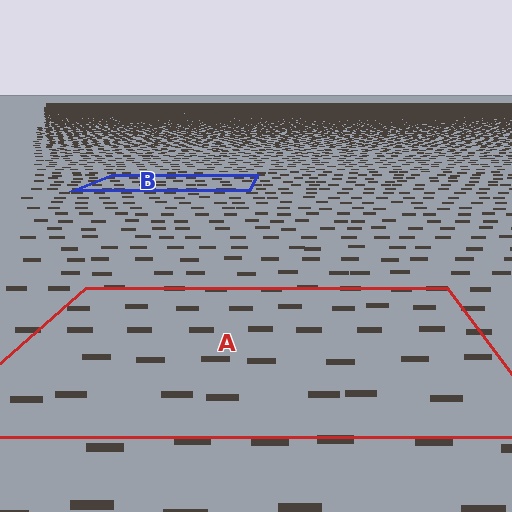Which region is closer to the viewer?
Region A is closer. The texture elements there are larger and more spread out.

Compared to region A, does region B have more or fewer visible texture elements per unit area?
Region B has more texture elements per unit area — they are packed more densely because it is farther away.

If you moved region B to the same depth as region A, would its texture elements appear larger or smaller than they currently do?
They would appear larger. At a closer depth, the same texture elements are projected at a bigger on-screen size.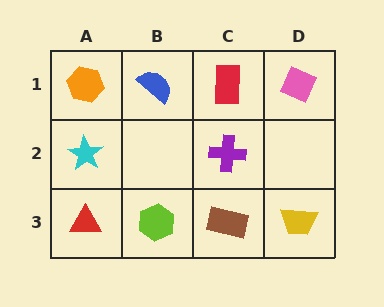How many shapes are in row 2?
2 shapes.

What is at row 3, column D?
A yellow trapezoid.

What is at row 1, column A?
An orange hexagon.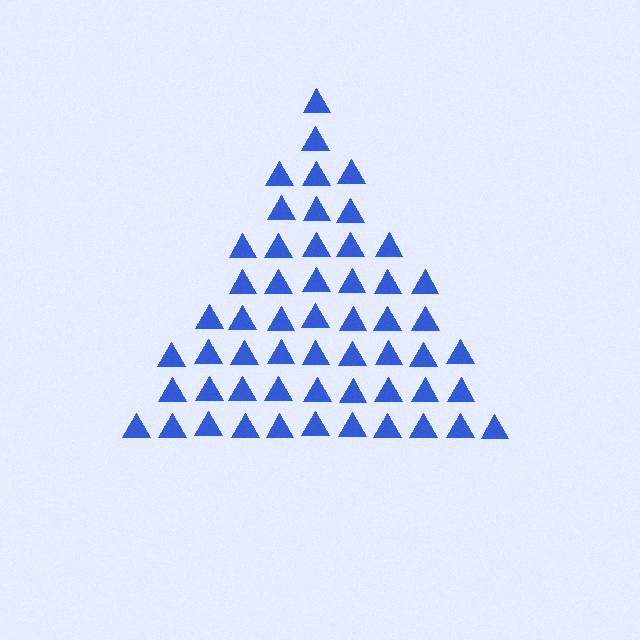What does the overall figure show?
The overall figure shows a triangle.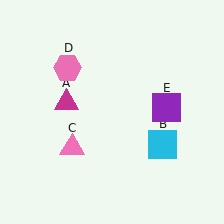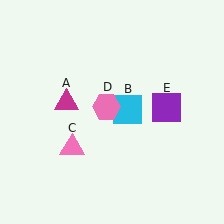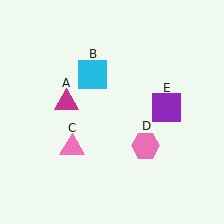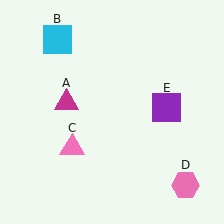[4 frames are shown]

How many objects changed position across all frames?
2 objects changed position: cyan square (object B), pink hexagon (object D).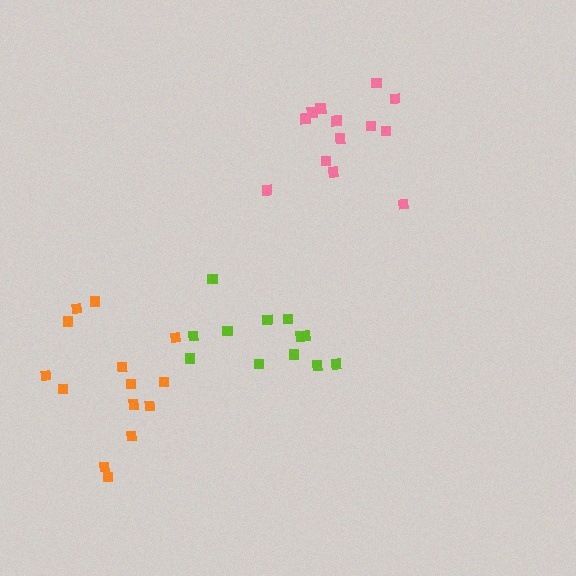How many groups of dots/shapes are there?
There are 3 groups.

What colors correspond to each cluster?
The clusters are colored: lime, pink, orange.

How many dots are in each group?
Group 1: 12 dots, Group 2: 13 dots, Group 3: 14 dots (39 total).